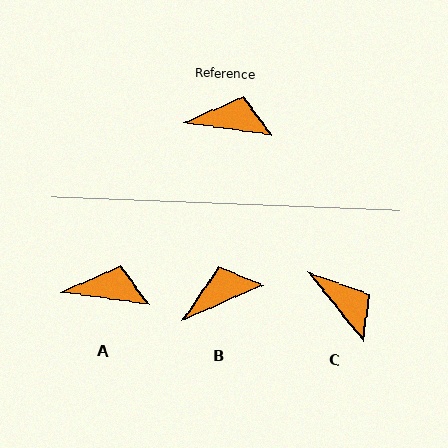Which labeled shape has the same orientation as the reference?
A.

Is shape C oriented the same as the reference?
No, it is off by about 43 degrees.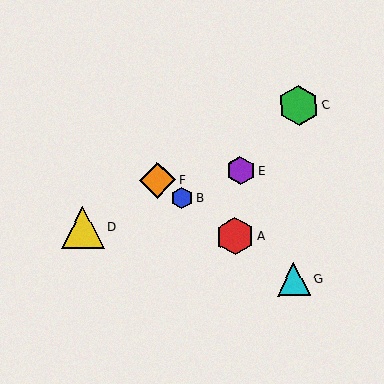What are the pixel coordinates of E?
Object E is at (241, 171).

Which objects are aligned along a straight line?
Objects A, B, F, G are aligned along a straight line.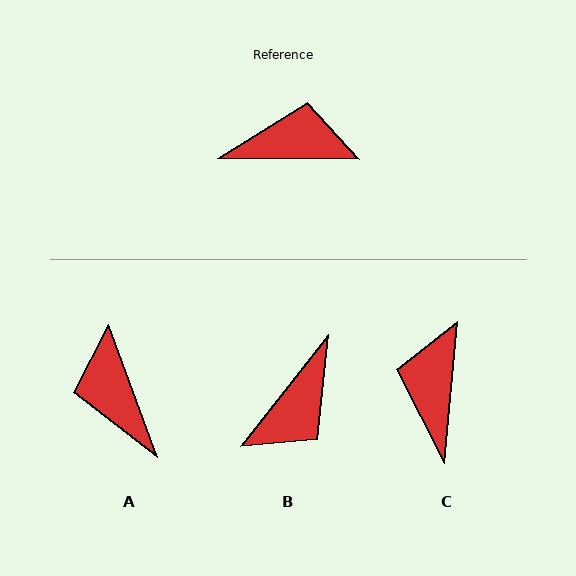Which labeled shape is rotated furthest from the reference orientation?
B, about 128 degrees away.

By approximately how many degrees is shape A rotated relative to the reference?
Approximately 110 degrees counter-clockwise.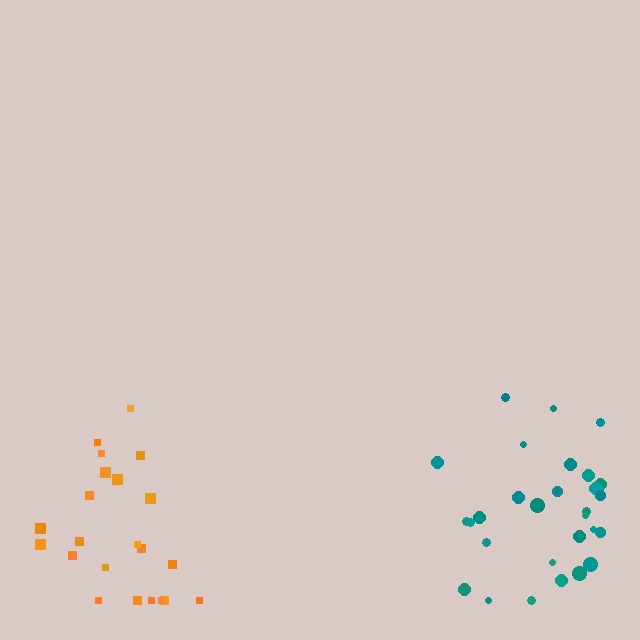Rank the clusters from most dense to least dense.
teal, orange.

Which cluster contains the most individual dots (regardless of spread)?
Teal (30).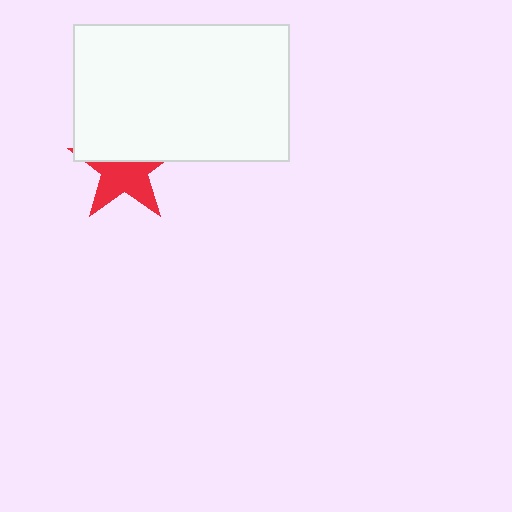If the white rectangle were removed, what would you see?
You would see the complete red star.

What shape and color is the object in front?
The object in front is a white rectangle.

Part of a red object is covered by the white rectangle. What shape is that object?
It is a star.